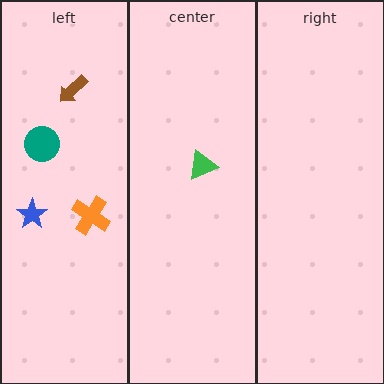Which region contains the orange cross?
The left region.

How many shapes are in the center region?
1.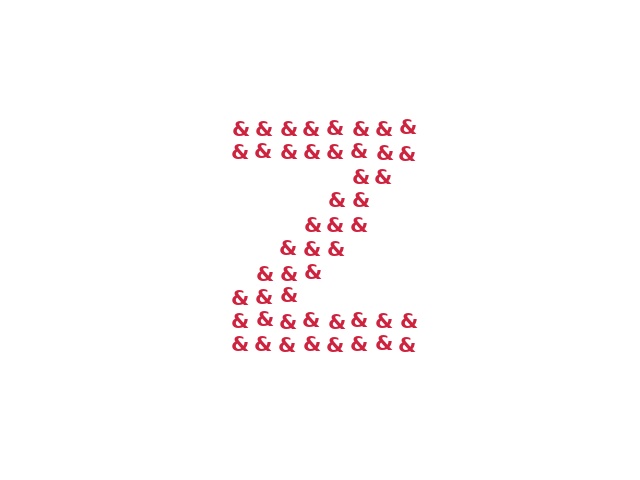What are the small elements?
The small elements are ampersands.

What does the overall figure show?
The overall figure shows the letter Z.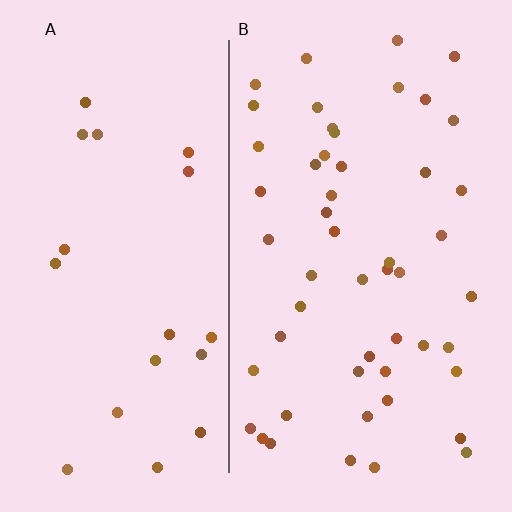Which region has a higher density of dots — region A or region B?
B (the right).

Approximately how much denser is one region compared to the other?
Approximately 2.5× — region B over region A.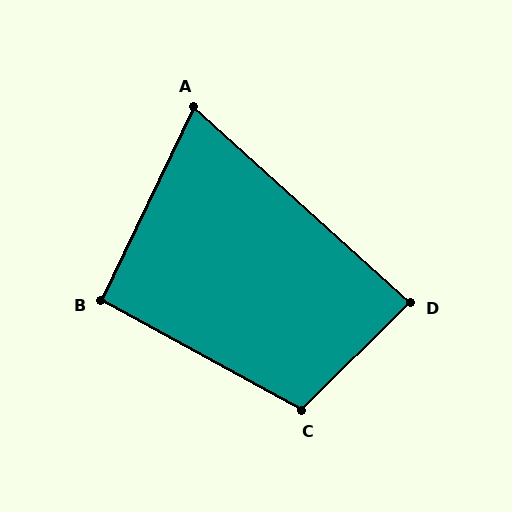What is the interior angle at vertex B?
Approximately 93 degrees (approximately right).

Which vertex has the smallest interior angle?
A, at approximately 74 degrees.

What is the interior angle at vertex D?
Approximately 87 degrees (approximately right).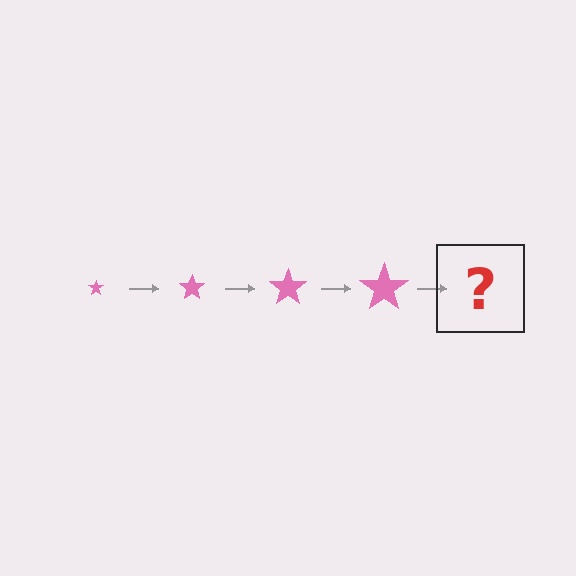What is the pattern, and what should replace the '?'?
The pattern is that the star gets progressively larger each step. The '?' should be a pink star, larger than the previous one.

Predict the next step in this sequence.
The next step is a pink star, larger than the previous one.